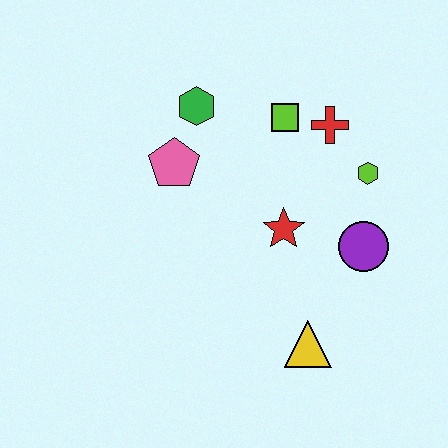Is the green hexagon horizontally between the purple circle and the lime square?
No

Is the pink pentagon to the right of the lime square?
No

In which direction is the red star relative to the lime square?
The red star is below the lime square.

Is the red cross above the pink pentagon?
Yes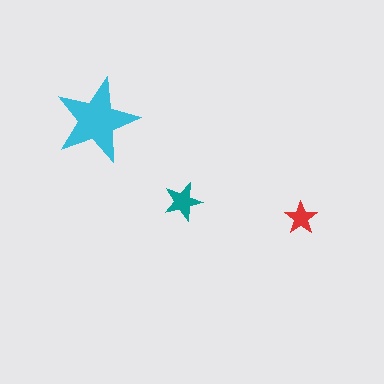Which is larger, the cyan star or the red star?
The cyan one.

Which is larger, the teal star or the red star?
The teal one.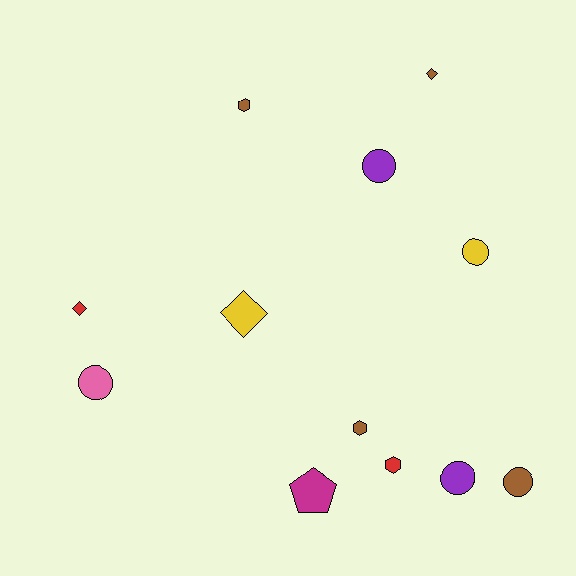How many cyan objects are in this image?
There are no cyan objects.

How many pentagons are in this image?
There is 1 pentagon.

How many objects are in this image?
There are 12 objects.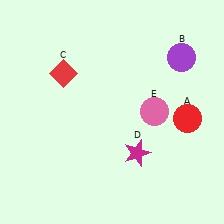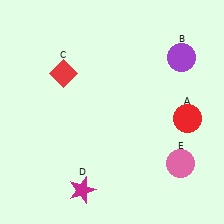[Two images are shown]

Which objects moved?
The objects that moved are: the magenta star (D), the pink circle (E).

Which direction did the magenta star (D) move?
The magenta star (D) moved left.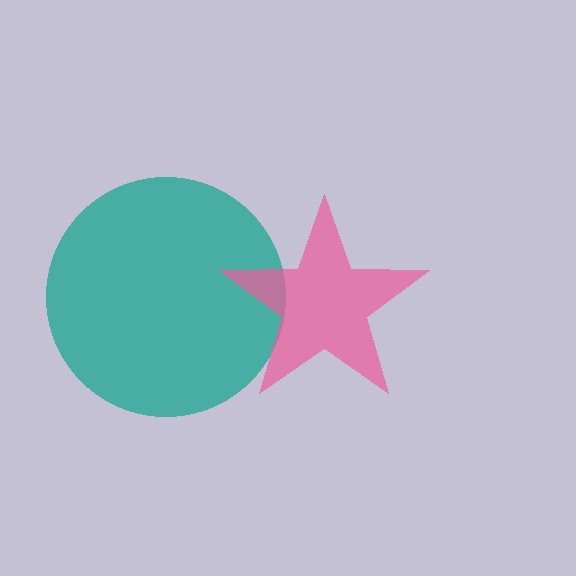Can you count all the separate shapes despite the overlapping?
Yes, there are 2 separate shapes.